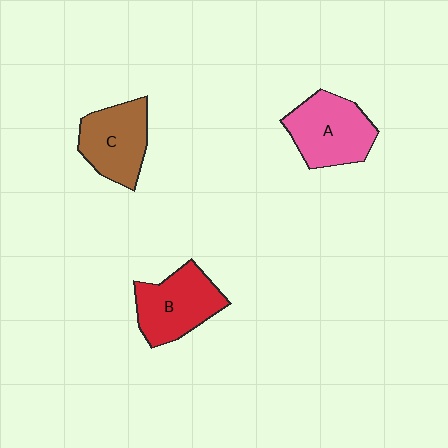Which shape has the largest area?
Shape A (pink).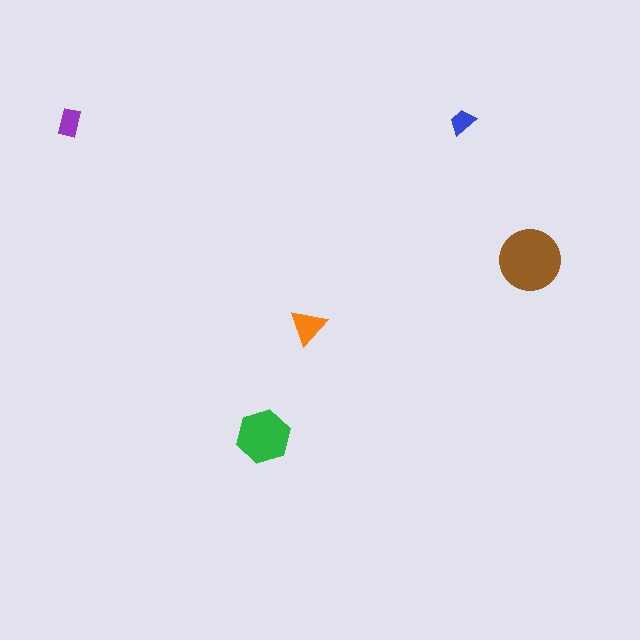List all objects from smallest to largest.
The blue trapezoid, the purple rectangle, the orange triangle, the green hexagon, the brown circle.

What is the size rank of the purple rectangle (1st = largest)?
4th.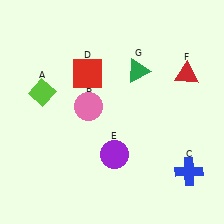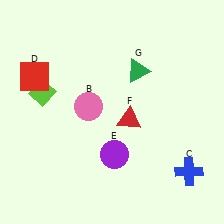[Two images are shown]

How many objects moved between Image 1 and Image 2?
2 objects moved between the two images.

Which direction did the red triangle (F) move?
The red triangle (F) moved left.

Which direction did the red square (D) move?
The red square (D) moved left.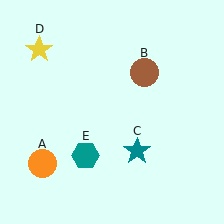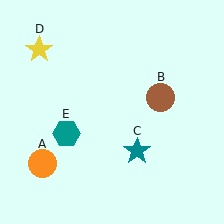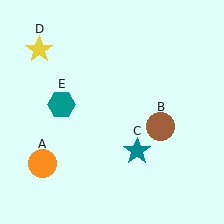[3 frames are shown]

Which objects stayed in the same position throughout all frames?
Orange circle (object A) and teal star (object C) and yellow star (object D) remained stationary.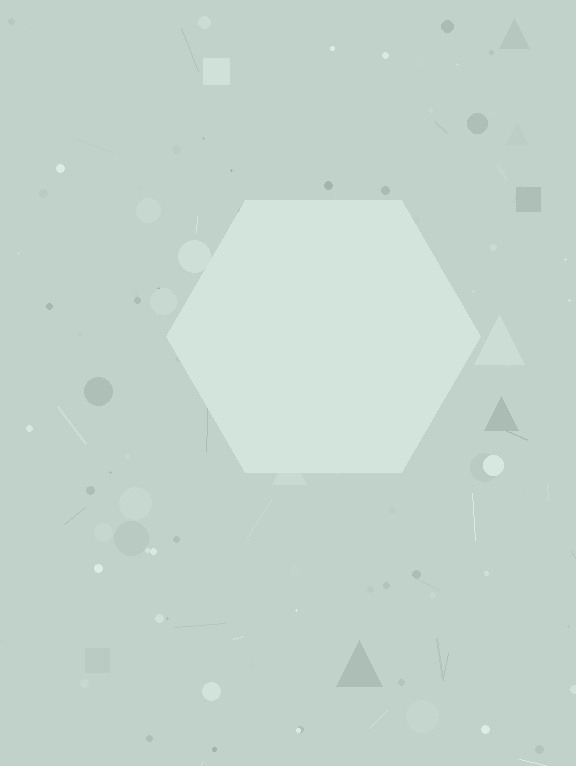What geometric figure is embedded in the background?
A hexagon is embedded in the background.